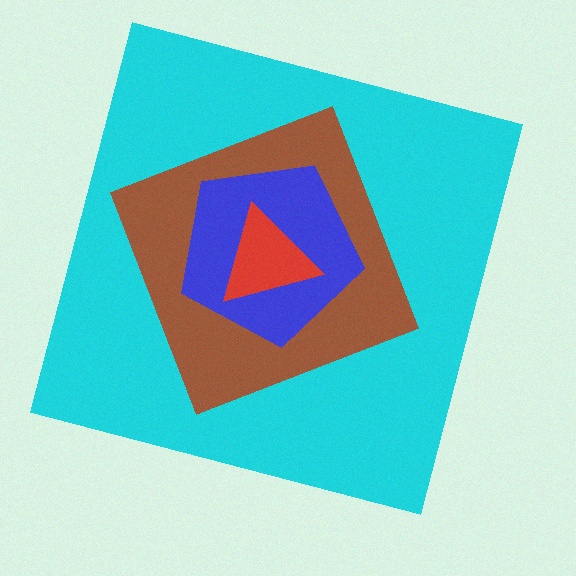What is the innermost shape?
The red triangle.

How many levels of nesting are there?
4.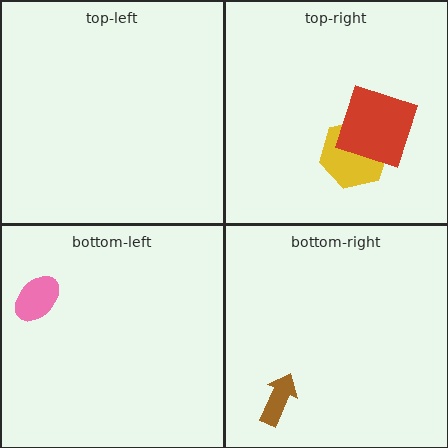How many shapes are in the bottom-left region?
1.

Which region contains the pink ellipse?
The bottom-left region.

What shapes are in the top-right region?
The yellow hexagon, the red square.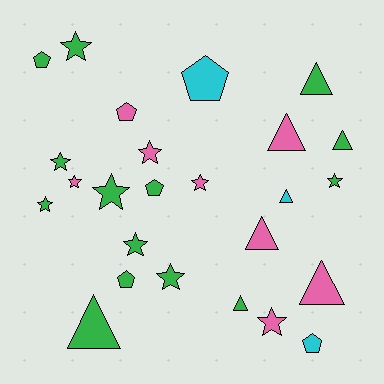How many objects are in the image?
There are 25 objects.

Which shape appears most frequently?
Star, with 11 objects.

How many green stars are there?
There are 7 green stars.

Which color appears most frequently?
Green, with 14 objects.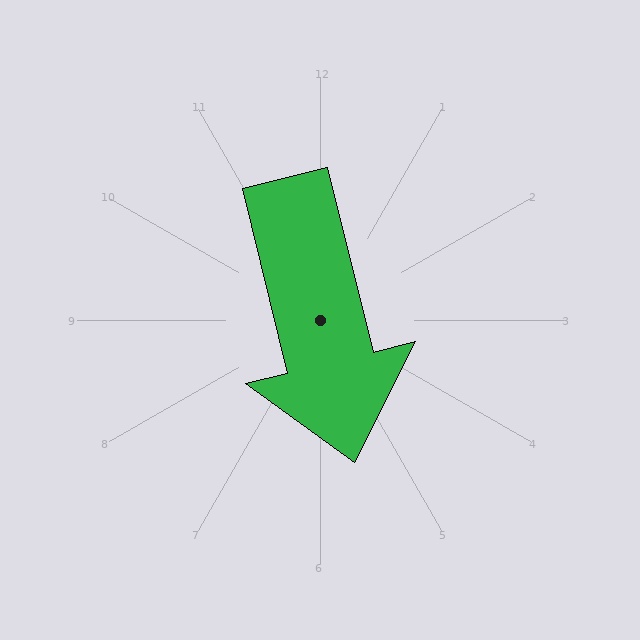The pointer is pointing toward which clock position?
Roughly 6 o'clock.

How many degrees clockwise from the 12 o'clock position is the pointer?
Approximately 166 degrees.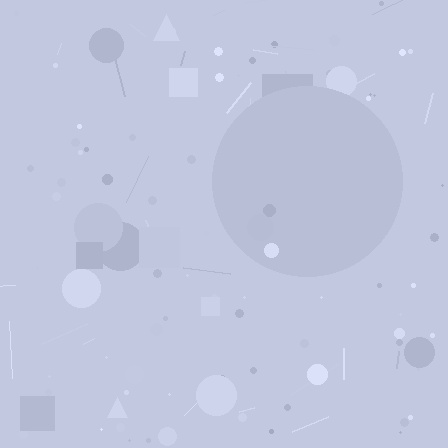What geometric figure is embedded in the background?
A circle is embedded in the background.